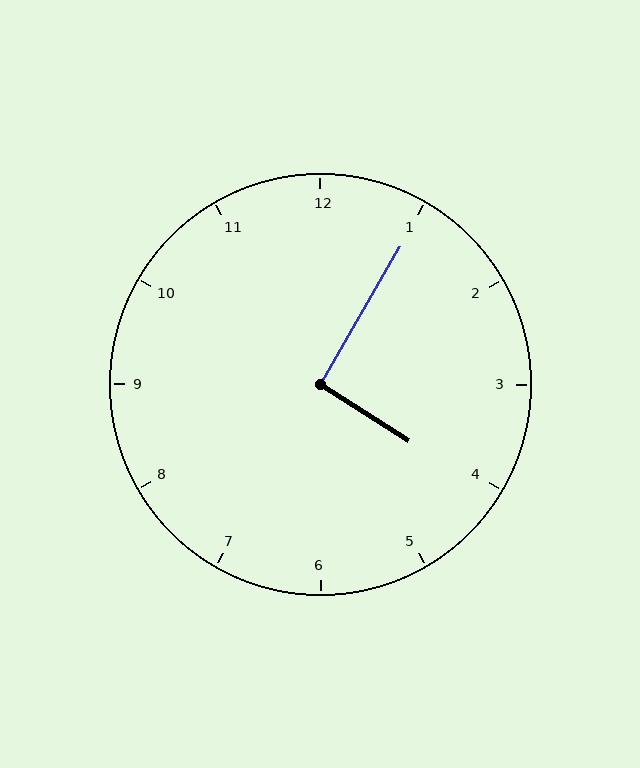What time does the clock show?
4:05.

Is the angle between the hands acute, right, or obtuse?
It is right.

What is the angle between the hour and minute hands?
Approximately 92 degrees.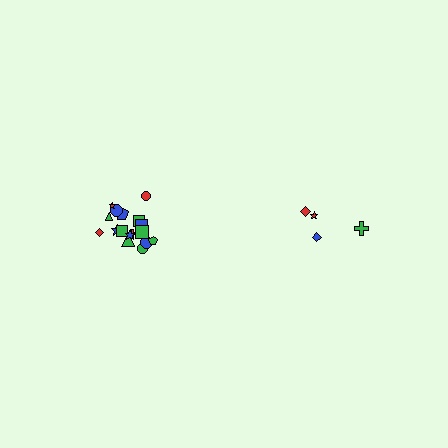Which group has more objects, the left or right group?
The left group.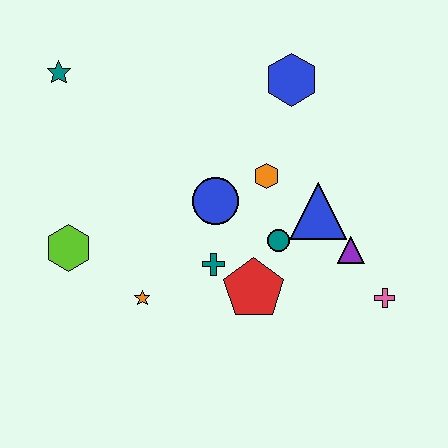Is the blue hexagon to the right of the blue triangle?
No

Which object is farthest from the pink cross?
The teal star is farthest from the pink cross.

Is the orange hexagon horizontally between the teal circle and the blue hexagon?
No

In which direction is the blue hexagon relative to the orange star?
The blue hexagon is above the orange star.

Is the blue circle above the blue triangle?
Yes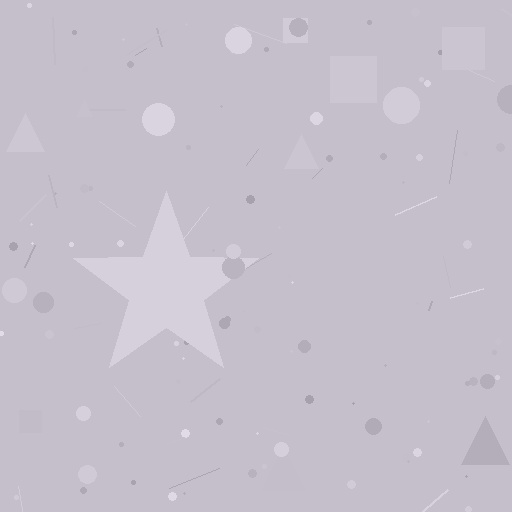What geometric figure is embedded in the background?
A star is embedded in the background.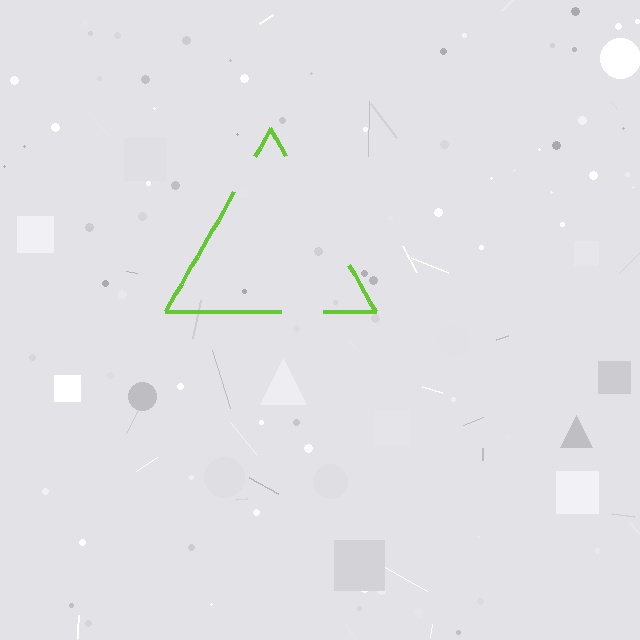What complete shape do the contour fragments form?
The contour fragments form a triangle.